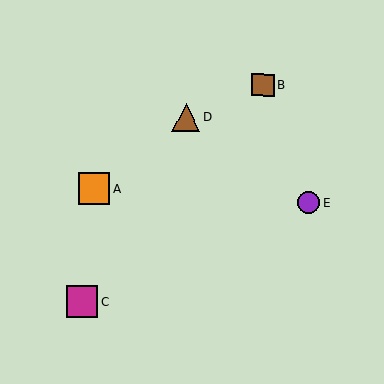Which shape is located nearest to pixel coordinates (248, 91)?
The brown square (labeled B) at (263, 85) is nearest to that location.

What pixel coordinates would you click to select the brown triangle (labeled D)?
Click at (186, 117) to select the brown triangle D.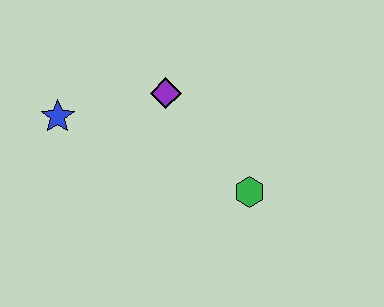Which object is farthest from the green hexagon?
The blue star is farthest from the green hexagon.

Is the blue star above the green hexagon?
Yes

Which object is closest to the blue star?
The purple diamond is closest to the blue star.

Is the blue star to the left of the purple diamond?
Yes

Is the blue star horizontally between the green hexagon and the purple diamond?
No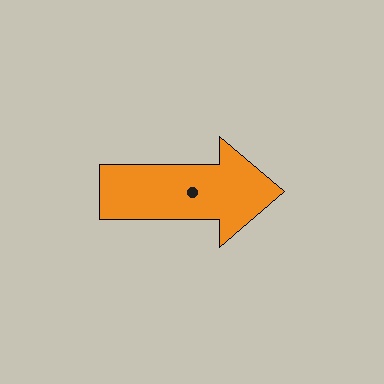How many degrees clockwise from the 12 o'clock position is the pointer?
Approximately 90 degrees.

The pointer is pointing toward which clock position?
Roughly 3 o'clock.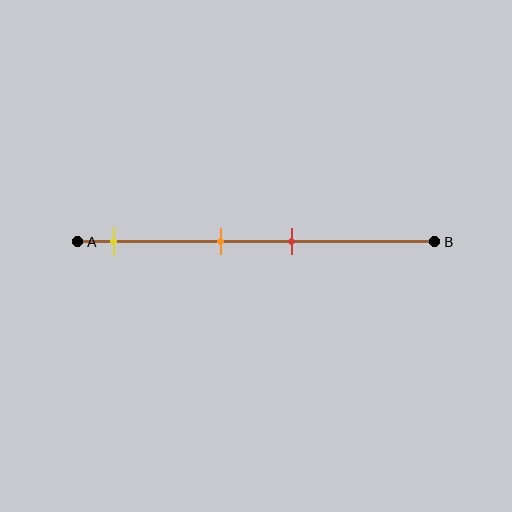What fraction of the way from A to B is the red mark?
The red mark is approximately 60% (0.6) of the way from A to B.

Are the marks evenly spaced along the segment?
No, the marks are not evenly spaced.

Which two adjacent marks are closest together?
The orange and red marks are the closest adjacent pair.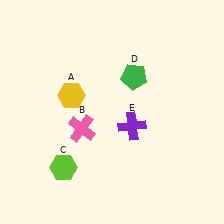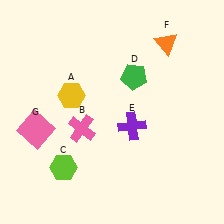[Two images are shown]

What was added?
An orange triangle (F), a pink square (G) were added in Image 2.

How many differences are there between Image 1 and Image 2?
There are 2 differences between the two images.